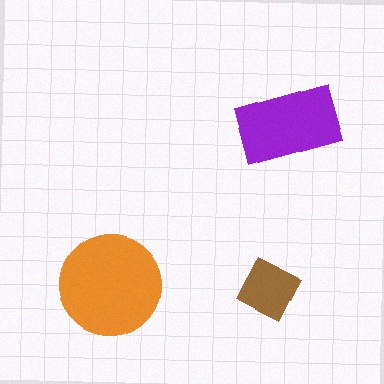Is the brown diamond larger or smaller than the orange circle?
Smaller.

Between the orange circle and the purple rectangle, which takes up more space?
The orange circle.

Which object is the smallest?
The brown diamond.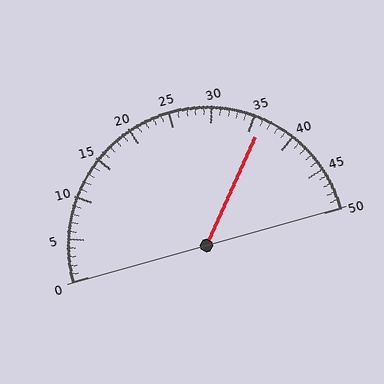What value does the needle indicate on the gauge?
The needle indicates approximately 36.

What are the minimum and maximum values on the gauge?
The gauge ranges from 0 to 50.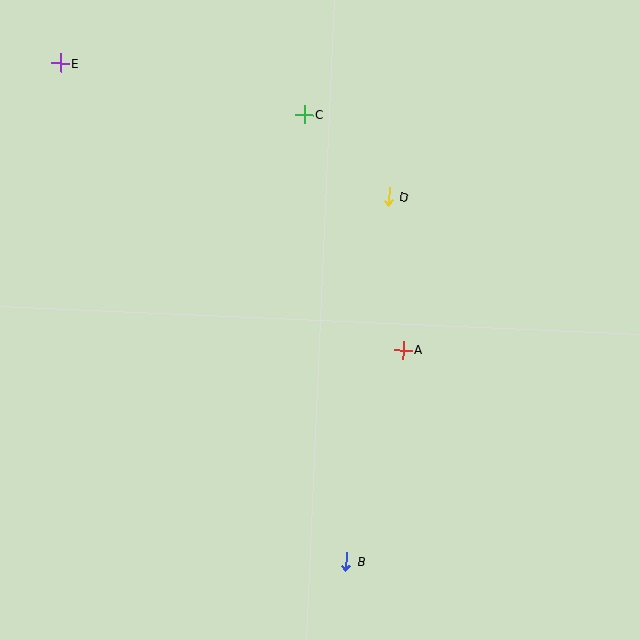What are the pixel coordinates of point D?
Point D is at (389, 197).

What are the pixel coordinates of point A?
Point A is at (403, 350).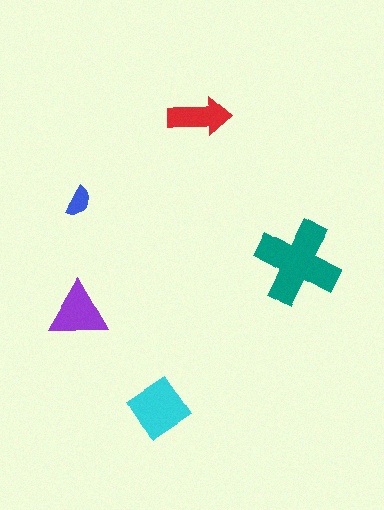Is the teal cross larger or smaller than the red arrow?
Larger.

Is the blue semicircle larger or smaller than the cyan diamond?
Smaller.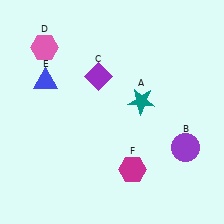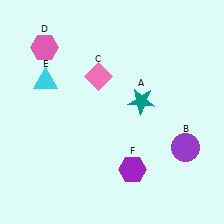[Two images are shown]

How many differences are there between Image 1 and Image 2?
There are 3 differences between the two images.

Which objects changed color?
C changed from purple to pink. E changed from blue to cyan. F changed from magenta to purple.